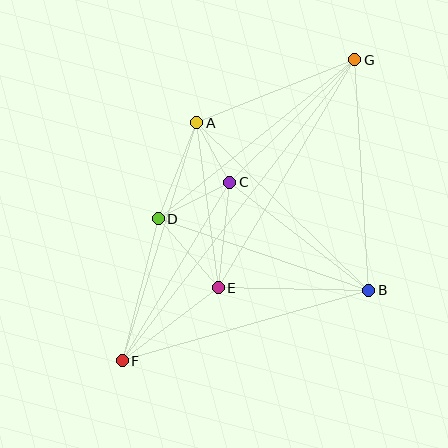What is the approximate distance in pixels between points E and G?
The distance between E and G is approximately 265 pixels.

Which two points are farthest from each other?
Points F and G are farthest from each other.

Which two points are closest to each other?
Points A and C are closest to each other.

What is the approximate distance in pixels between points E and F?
The distance between E and F is approximately 121 pixels.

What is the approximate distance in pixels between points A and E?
The distance between A and E is approximately 167 pixels.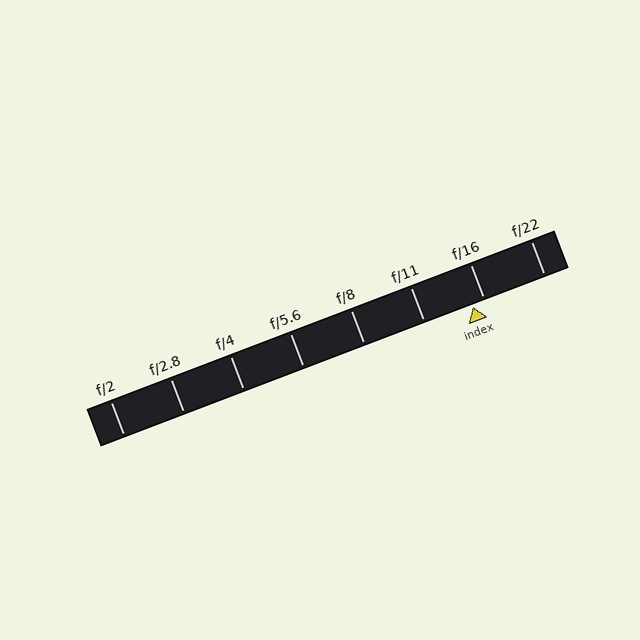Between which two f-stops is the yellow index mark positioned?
The index mark is between f/11 and f/16.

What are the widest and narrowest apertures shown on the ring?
The widest aperture shown is f/2 and the narrowest is f/22.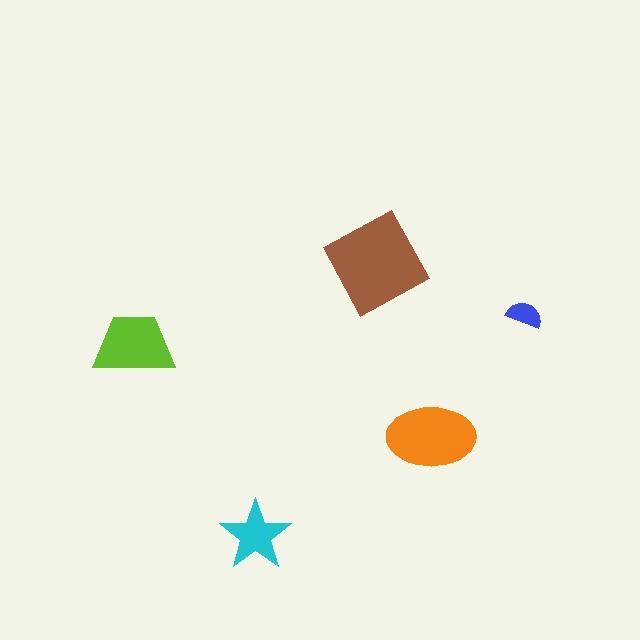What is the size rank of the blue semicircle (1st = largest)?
5th.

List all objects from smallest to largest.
The blue semicircle, the cyan star, the lime trapezoid, the orange ellipse, the brown square.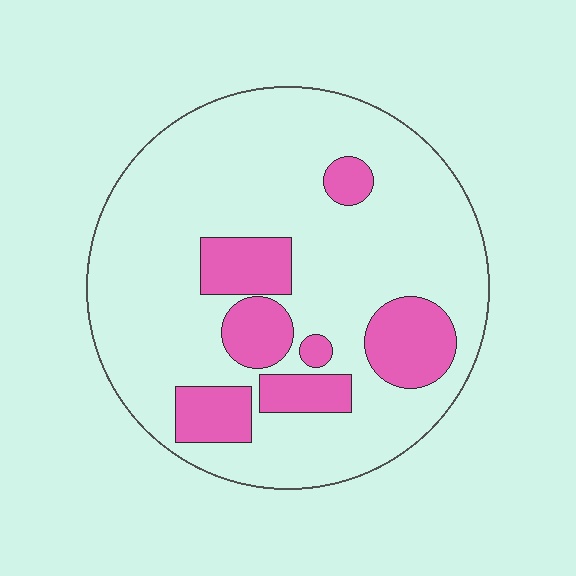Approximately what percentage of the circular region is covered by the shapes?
Approximately 20%.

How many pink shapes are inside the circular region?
7.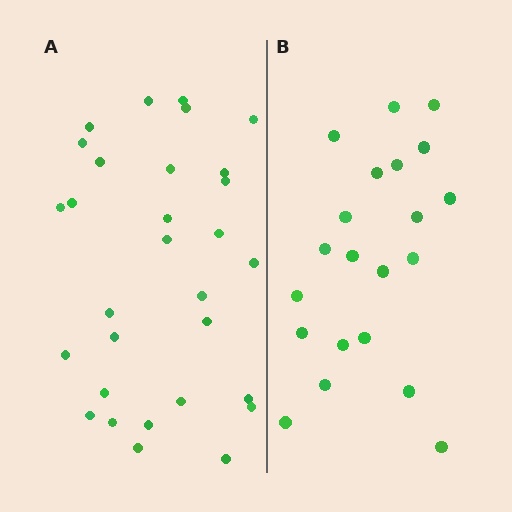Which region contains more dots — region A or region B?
Region A (the left region) has more dots.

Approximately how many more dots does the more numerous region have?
Region A has roughly 8 or so more dots than region B.